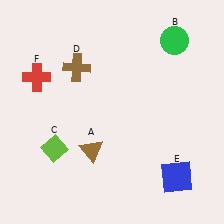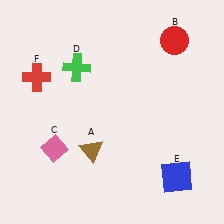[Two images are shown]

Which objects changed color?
B changed from green to red. C changed from lime to pink. D changed from brown to green.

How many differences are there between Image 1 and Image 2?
There are 3 differences between the two images.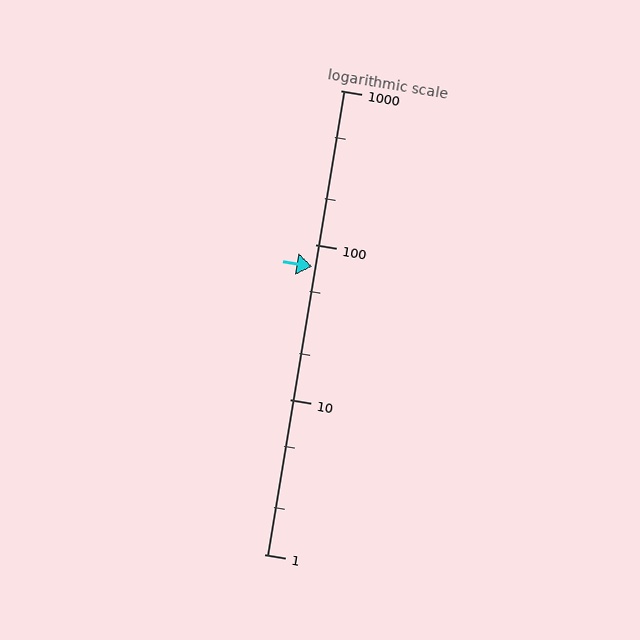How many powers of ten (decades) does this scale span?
The scale spans 3 decades, from 1 to 1000.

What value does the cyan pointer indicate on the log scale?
The pointer indicates approximately 73.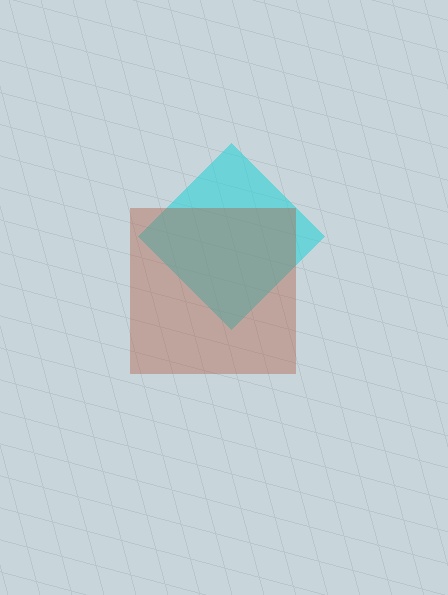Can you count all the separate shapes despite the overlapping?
Yes, there are 2 separate shapes.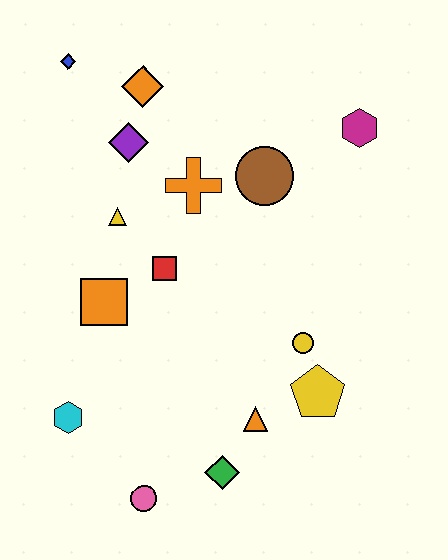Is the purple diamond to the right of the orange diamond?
No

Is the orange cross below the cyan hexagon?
No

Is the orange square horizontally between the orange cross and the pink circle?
No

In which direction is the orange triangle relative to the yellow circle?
The orange triangle is below the yellow circle.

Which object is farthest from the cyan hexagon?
The magenta hexagon is farthest from the cyan hexagon.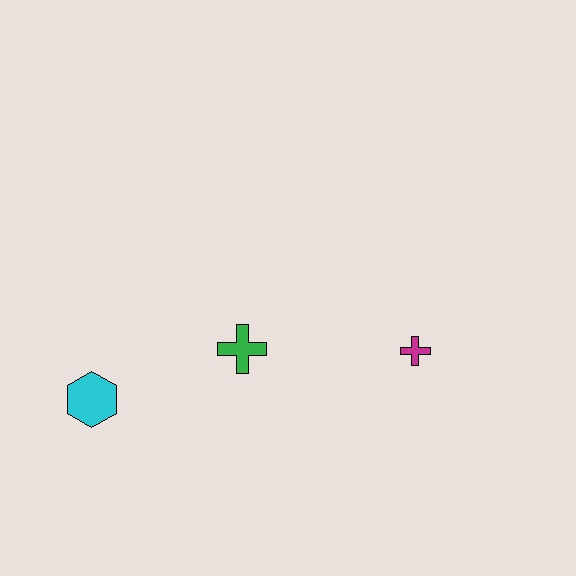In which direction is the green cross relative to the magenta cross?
The green cross is to the left of the magenta cross.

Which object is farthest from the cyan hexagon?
The magenta cross is farthest from the cyan hexagon.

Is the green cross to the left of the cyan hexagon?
No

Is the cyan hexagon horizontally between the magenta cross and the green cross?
No